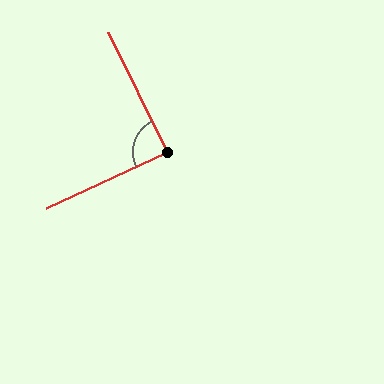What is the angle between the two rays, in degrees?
Approximately 89 degrees.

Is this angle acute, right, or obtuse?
It is approximately a right angle.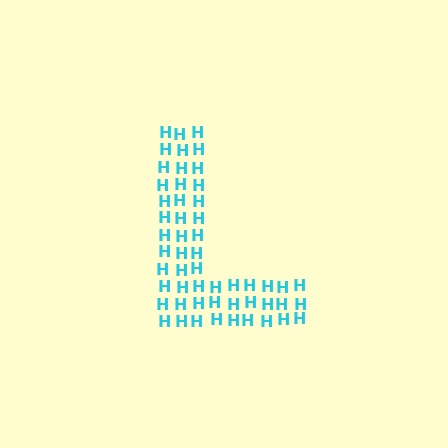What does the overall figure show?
The overall figure shows the letter L.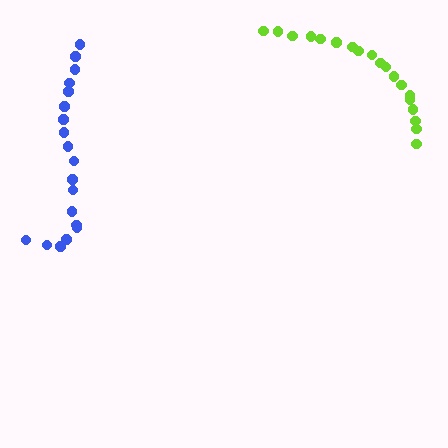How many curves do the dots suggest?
There are 2 distinct paths.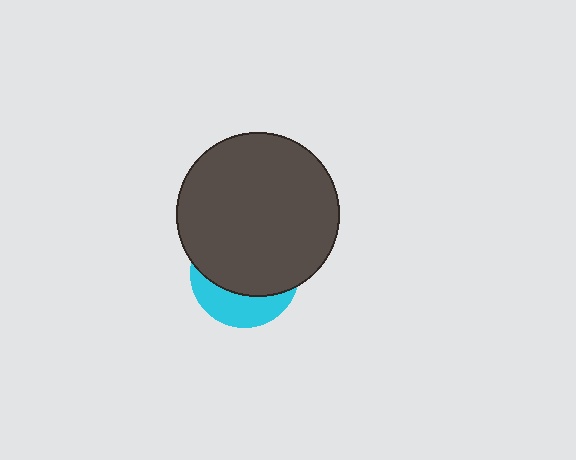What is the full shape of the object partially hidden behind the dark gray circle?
The partially hidden object is a cyan circle.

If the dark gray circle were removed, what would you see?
You would see the complete cyan circle.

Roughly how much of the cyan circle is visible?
A small part of it is visible (roughly 32%).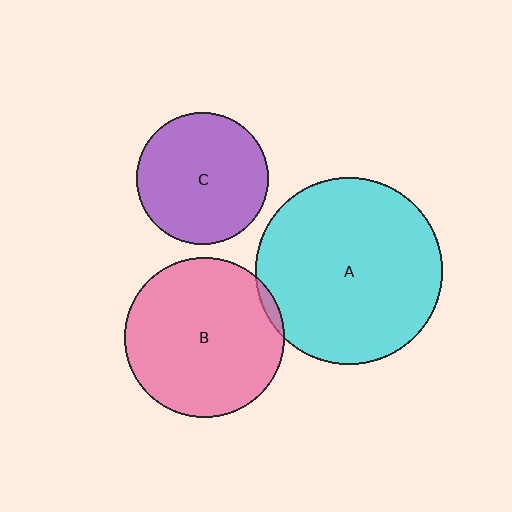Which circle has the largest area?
Circle A (cyan).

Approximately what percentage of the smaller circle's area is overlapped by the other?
Approximately 5%.